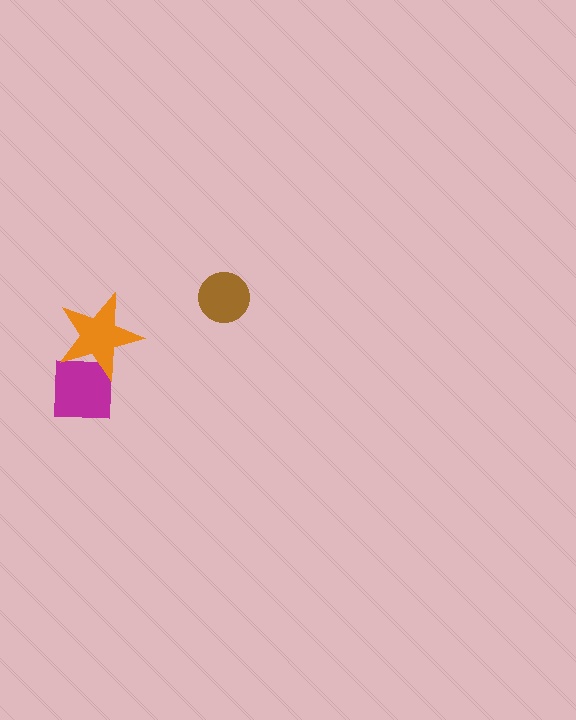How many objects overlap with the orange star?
1 object overlaps with the orange star.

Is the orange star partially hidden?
No, no other shape covers it.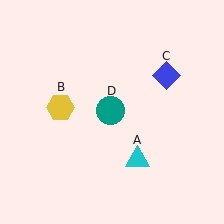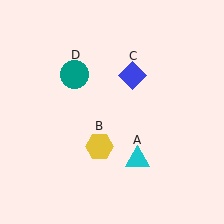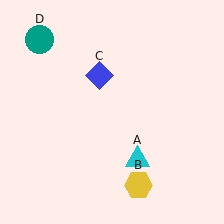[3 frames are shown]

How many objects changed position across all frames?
3 objects changed position: yellow hexagon (object B), blue diamond (object C), teal circle (object D).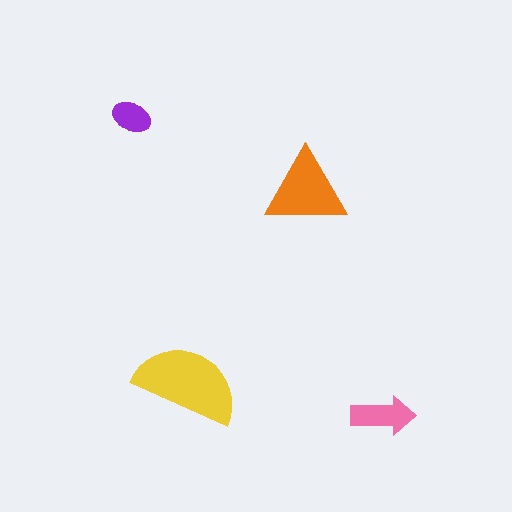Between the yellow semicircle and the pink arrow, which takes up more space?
The yellow semicircle.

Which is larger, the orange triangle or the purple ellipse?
The orange triangle.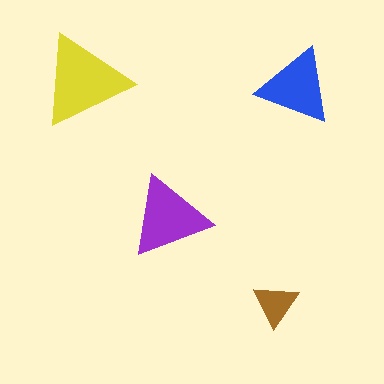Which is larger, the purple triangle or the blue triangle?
The purple one.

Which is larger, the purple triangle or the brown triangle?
The purple one.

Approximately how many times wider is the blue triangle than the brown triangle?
About 1.5 times wider.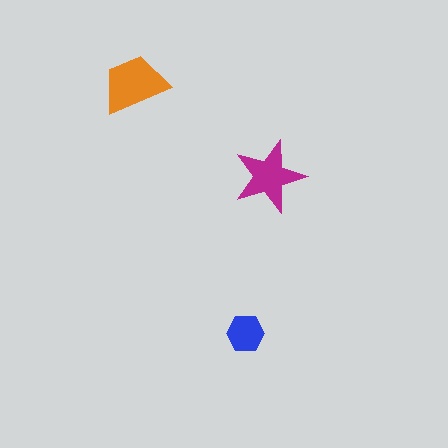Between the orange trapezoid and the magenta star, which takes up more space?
The orange trapezoid.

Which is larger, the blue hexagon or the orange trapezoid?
The orange trapezoid.